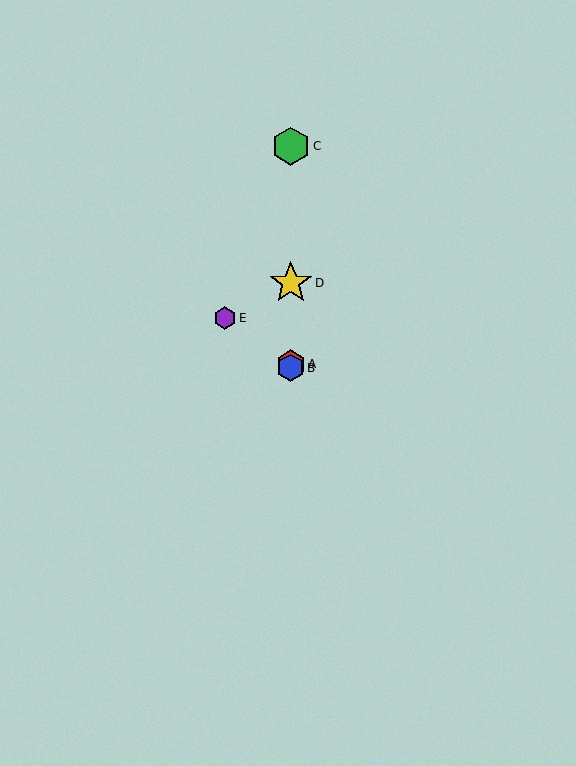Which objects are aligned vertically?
Objects A, B, C, D are aligned vertically.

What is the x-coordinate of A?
Object A is at x≈291.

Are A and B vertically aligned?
Yes, both are at x≈291.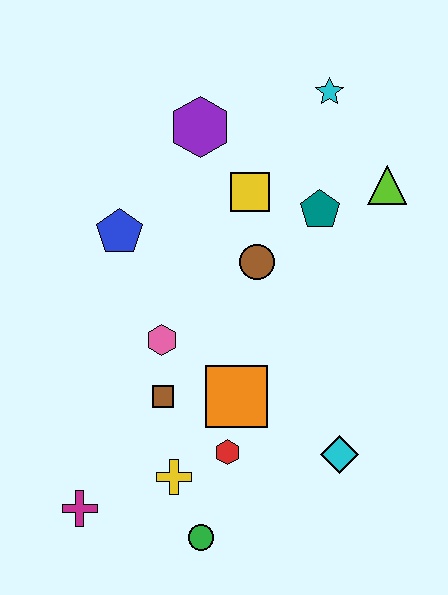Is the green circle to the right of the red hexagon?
No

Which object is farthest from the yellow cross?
The cyan star is farthest from the yellow cross.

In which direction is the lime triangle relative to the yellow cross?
The lime triangle is above the yellow cross.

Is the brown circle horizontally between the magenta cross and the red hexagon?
No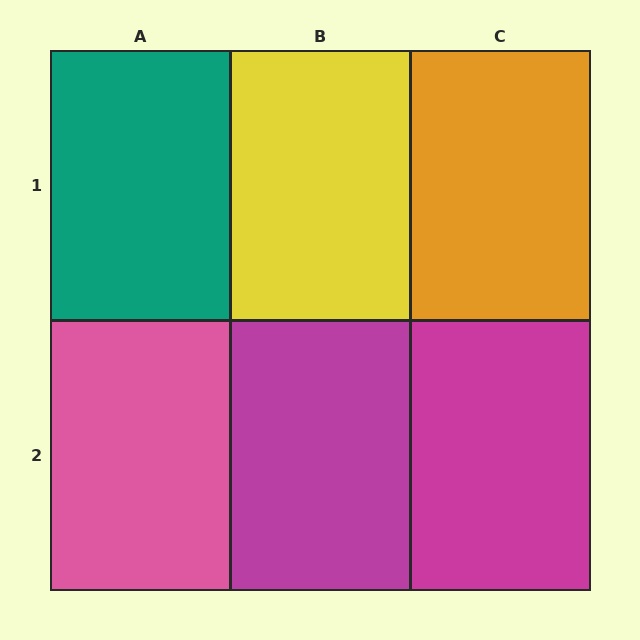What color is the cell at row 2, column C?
Magenta.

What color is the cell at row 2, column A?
Pink.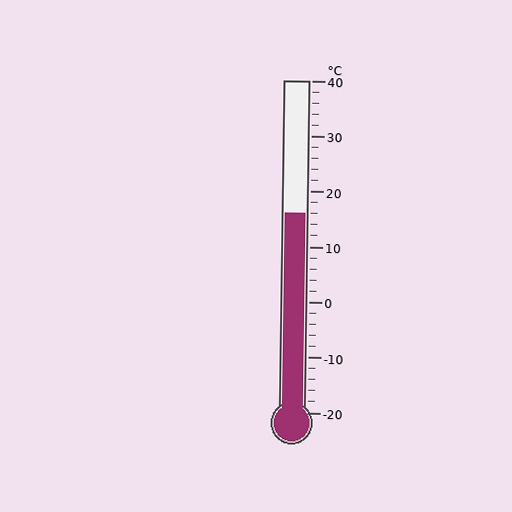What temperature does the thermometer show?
The thermometer shows approximately 16°C.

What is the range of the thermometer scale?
The thermometer scale ranges from -20°C to 40°C.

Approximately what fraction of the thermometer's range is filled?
The thermometer is filled to approximately 60% of its range.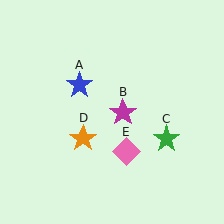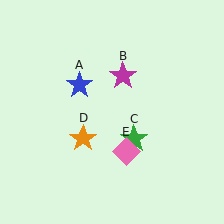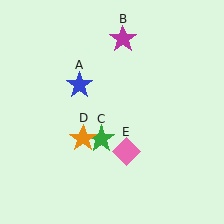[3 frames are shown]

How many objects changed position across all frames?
2 objects changed position: magenta star (object B), green star (object C).